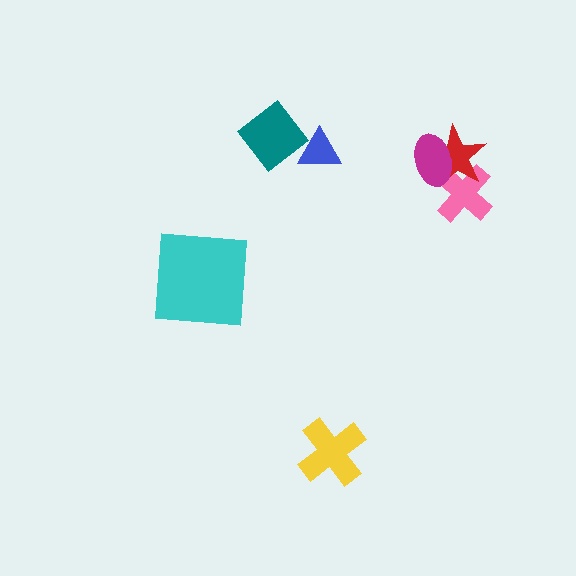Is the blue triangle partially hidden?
Yes, it is partially covered by another shape.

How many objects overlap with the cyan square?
0 objects overlap with the cyan square.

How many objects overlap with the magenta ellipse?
2 objects overlap with the magenta ellipse.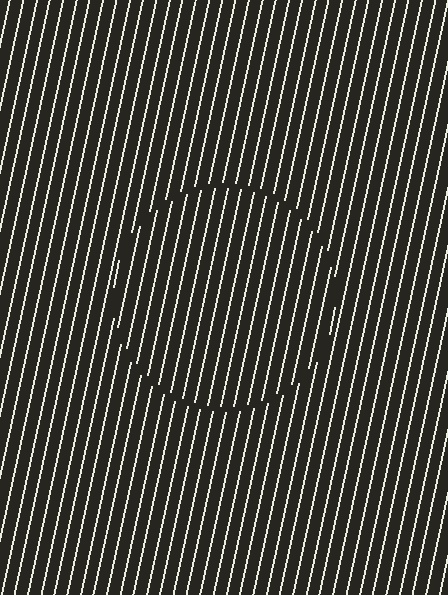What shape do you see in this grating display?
An illusory circle. The interior of the shape contains the same grating, shifted by half a period — the contour is defined by the phase discontinuity where line-ends from the inner and outer gratings abut.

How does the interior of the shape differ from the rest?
The interior of the shape contains the same grating, shifted by half a period — the contour is defined by the phase discontinuity where line-ends from the inner and outer gratings abut.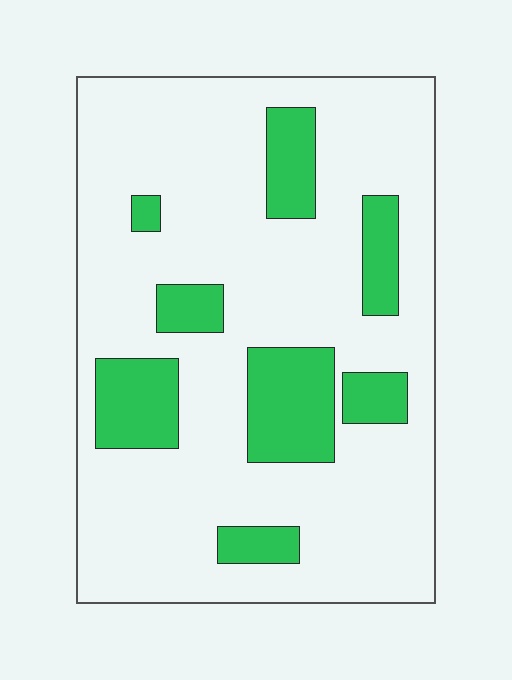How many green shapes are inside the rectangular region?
8.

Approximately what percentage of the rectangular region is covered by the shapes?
Approximately 20%.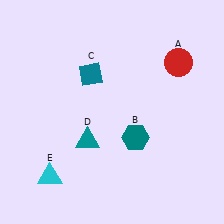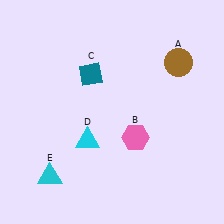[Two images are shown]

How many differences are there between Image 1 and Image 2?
There are 3 differences between the two images.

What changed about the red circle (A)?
In Image 1, A is red. In Image 2, it changed to brown.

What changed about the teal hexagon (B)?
In Image 1, B is teal. In Image 2, it changed to pink.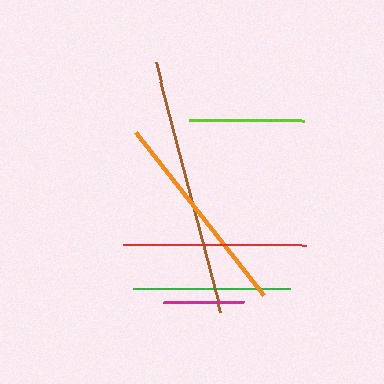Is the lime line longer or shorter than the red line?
The red line is longer than the lime line.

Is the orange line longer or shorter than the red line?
The orange line is longer than the red line.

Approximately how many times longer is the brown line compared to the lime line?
The brown line is approximately 2.3 times the length of the lime line.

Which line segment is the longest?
The brown line is the longest at approximately 259 pixels.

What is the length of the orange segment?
The orange segment is approximately 208 pixels long.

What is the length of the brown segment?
The brown segment is approximately 259 pixels long.